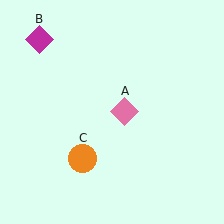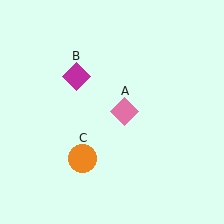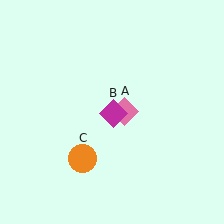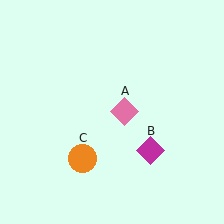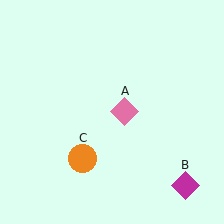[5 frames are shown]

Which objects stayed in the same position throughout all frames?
Pink diamond (object A) and orange circle (object C) remained stationary.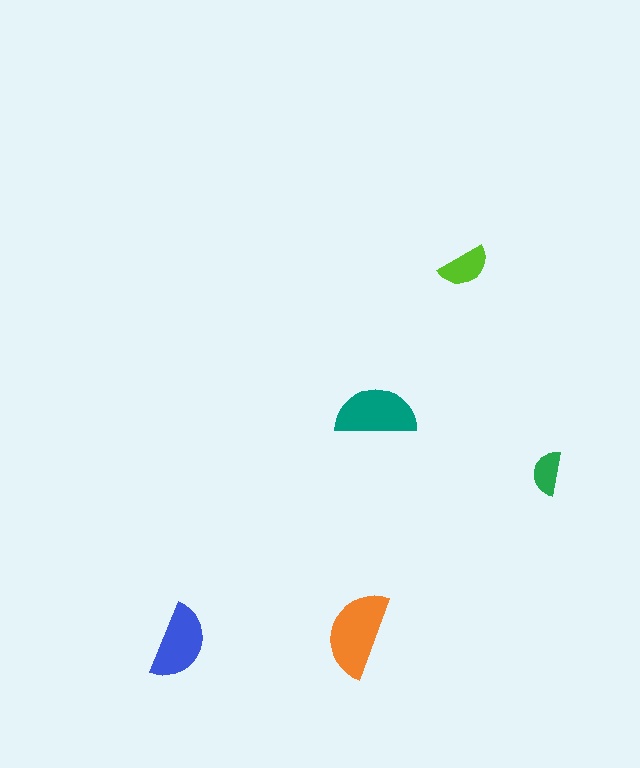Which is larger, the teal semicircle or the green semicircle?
The teal one.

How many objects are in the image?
There are 5 objects in the image.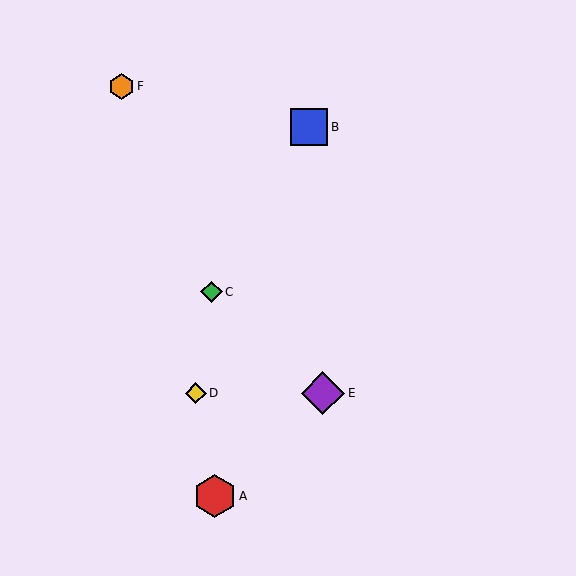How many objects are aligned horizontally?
2 objects (D, E) are aligned horizontally.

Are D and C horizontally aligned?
No, D is at y≈393 and C is at y≈292.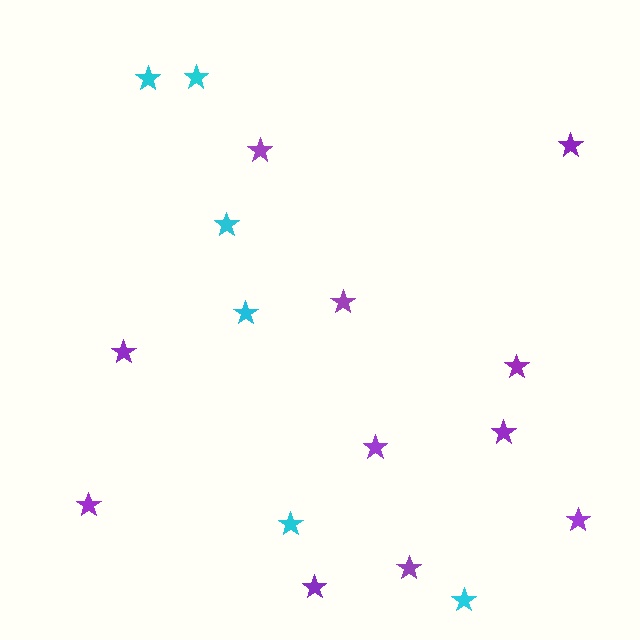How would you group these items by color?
There are 2 groups: one group of cyan stars (6) and one group of purple stars (11).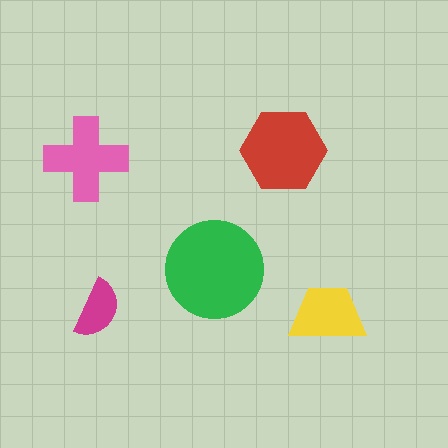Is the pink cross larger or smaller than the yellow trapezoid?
Larger.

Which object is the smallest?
The magenta semicircle.